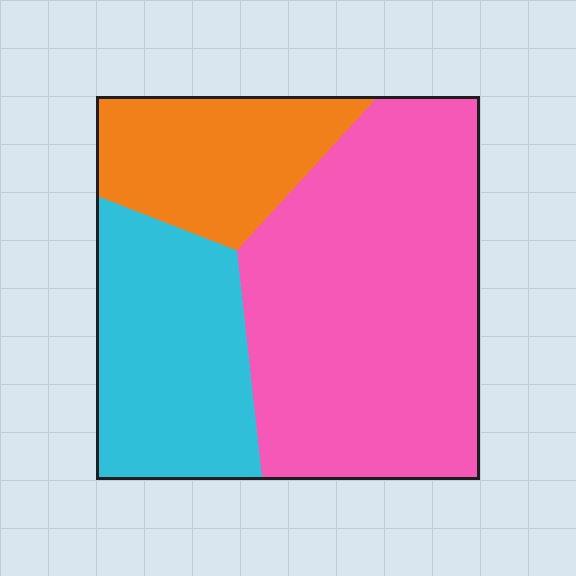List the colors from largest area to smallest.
From largest to smallest: pink, cyan, orange.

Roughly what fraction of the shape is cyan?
Cyan covers 27% of the shape.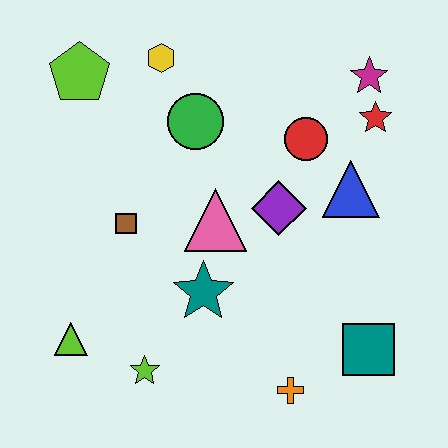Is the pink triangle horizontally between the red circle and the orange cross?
No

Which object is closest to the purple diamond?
The pink triangle is closest to the purple diamond.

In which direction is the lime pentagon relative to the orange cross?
The lime pentagon is above the orange cross.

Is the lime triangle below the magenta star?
Yes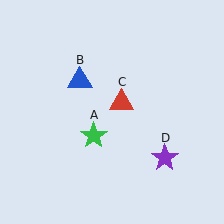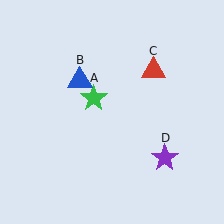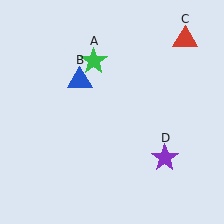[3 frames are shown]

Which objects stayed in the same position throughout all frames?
Blue triangle (object B) and purple star (object D) remained stationary.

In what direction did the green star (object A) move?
The green star (object A) moved up.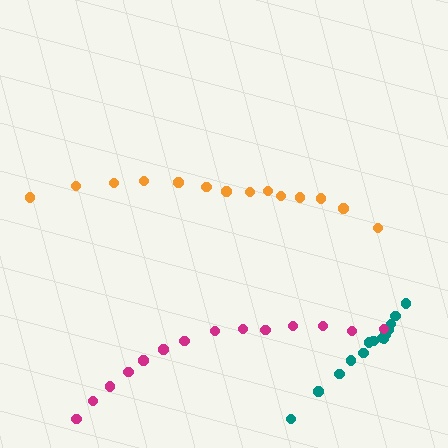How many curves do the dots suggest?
There are 3 distinct paths.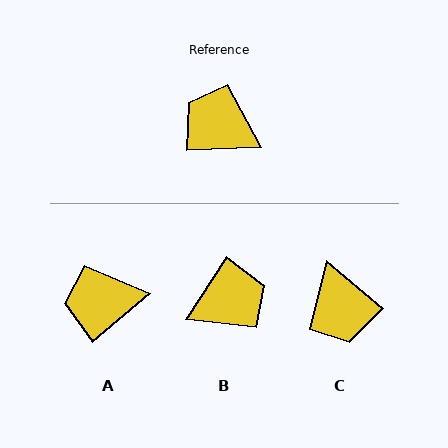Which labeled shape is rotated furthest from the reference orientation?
C, about 138 degrees away.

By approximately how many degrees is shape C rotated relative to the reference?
Approximately 138 degrees counter-clockwise.